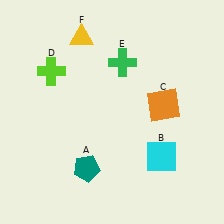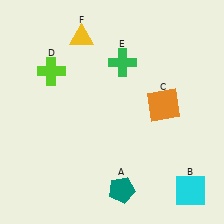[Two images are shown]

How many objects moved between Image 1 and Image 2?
2 objects moved between the two images.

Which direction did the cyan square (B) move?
The cyan square (B) moved down.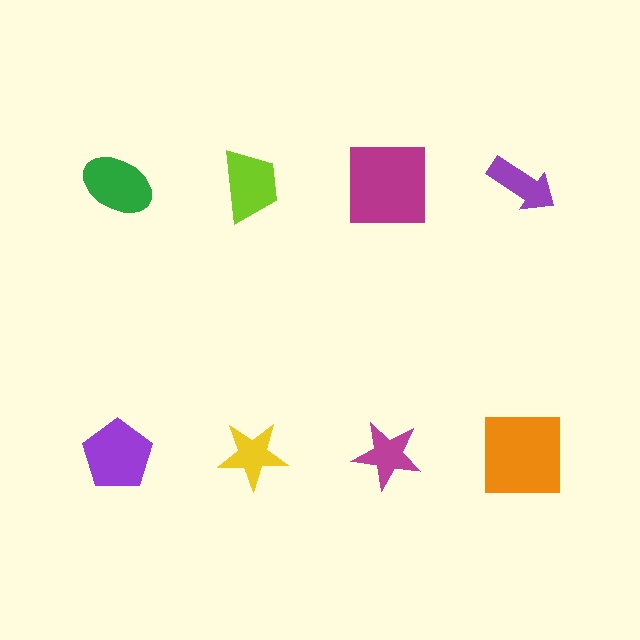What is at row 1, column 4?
A purple arrow.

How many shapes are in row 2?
4 shapes.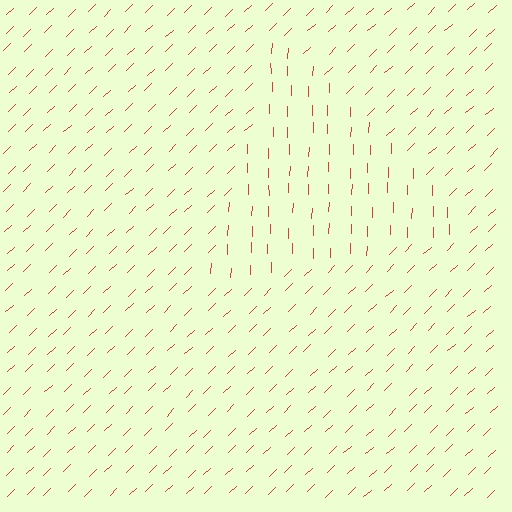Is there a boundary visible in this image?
Yes, there is a texture boundary formed by a change in line orientation.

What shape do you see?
I see a triangle.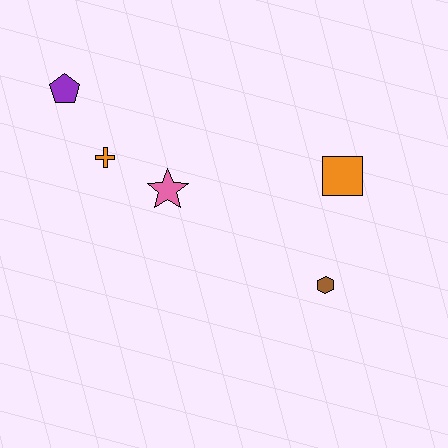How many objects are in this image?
There are 5 objects.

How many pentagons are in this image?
There is 1 pentagon.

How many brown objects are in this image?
There is 1 brown object.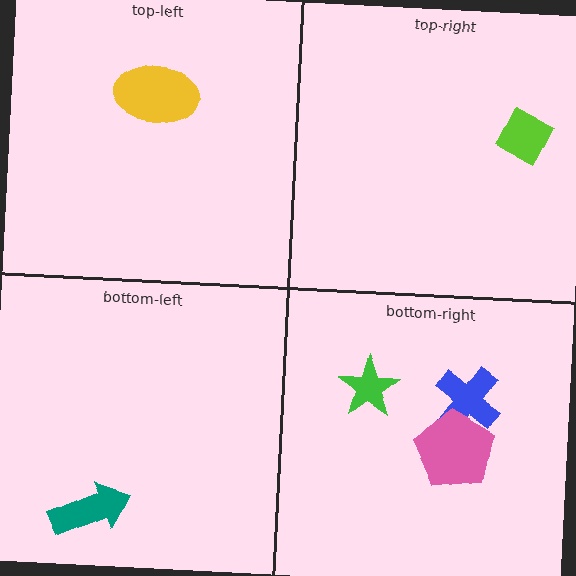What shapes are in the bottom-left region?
The teal arrow.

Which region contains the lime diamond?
The top-right region.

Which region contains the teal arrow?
The bottom-left region.